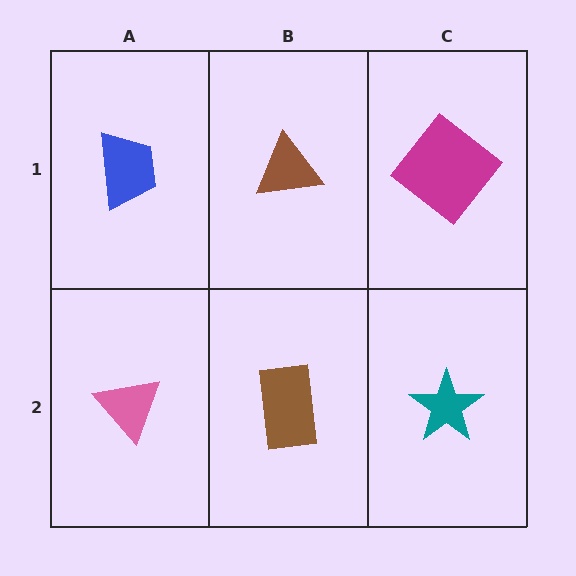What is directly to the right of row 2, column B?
A teal star.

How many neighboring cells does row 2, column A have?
2.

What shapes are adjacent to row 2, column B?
A brown triangle (row 1, column B), a pink triangle (row 2, column A), a teal star (row 2, column C).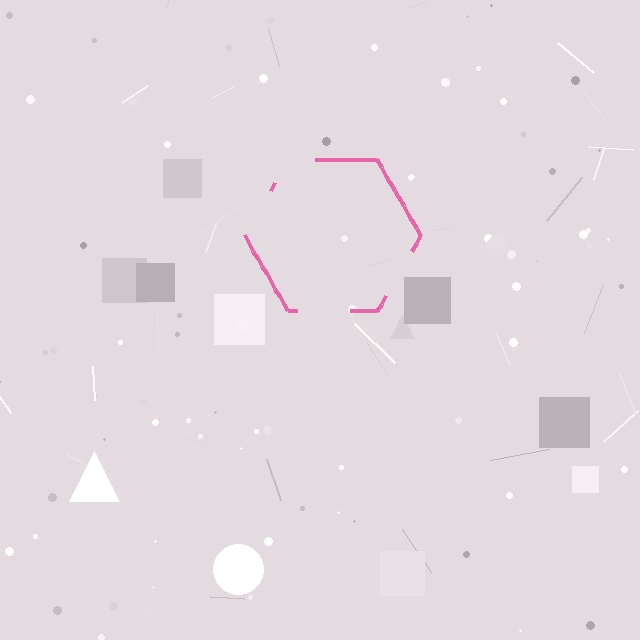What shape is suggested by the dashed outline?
The dashed outline suggests a hexagon.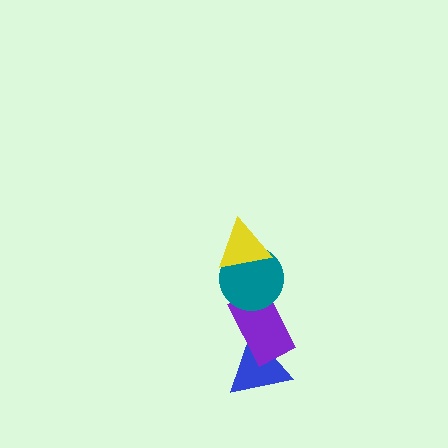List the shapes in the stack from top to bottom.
From top to bottom: the yellow triangle, the teal circle, the purple rectangle, the blue triangle.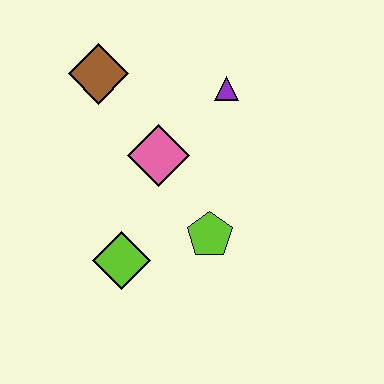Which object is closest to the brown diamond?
The pink diamond is closest to the brown diamond.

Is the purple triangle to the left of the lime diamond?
No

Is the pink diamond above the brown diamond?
No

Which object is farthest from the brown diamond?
The lime pentagon is farthest from the brown diamond.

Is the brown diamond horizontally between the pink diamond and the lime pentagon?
No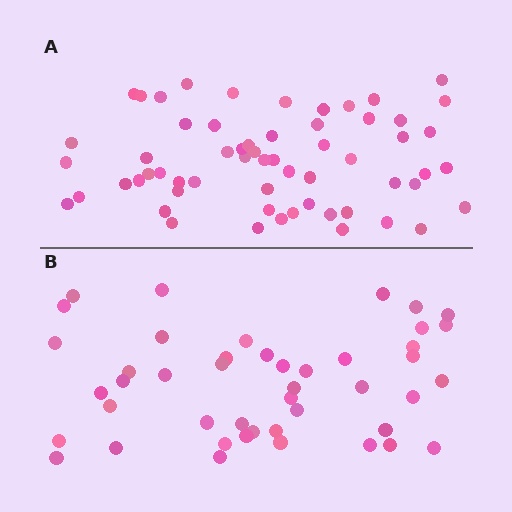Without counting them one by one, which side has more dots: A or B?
Region A (the top region) has more dots.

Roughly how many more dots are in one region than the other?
Region A has approximately 15 more dots than region B.